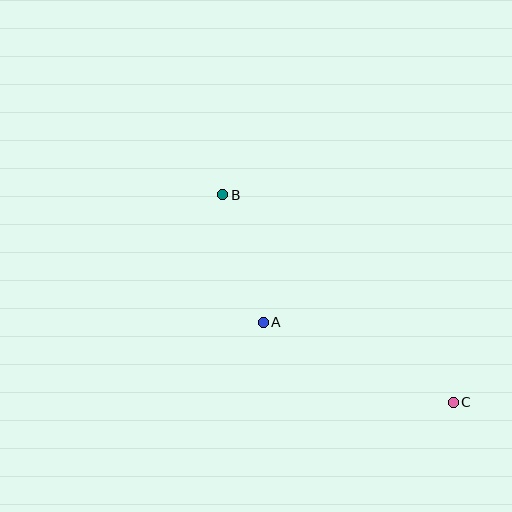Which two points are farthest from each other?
Points B and C are farthest from each other.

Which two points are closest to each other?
Points A and B are closest to each other.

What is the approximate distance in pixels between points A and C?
The distance between A and C is approximately 206 pixels.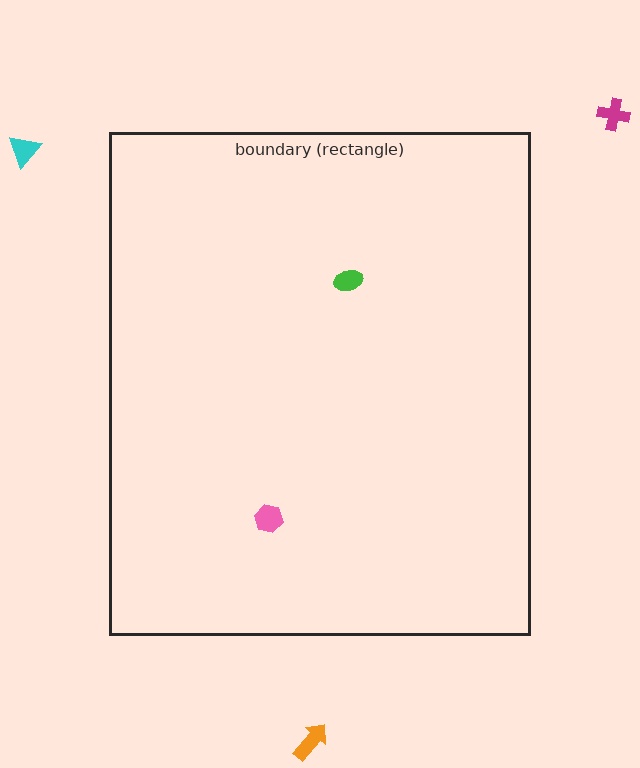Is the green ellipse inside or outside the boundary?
Inside.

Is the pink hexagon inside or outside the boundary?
Inside.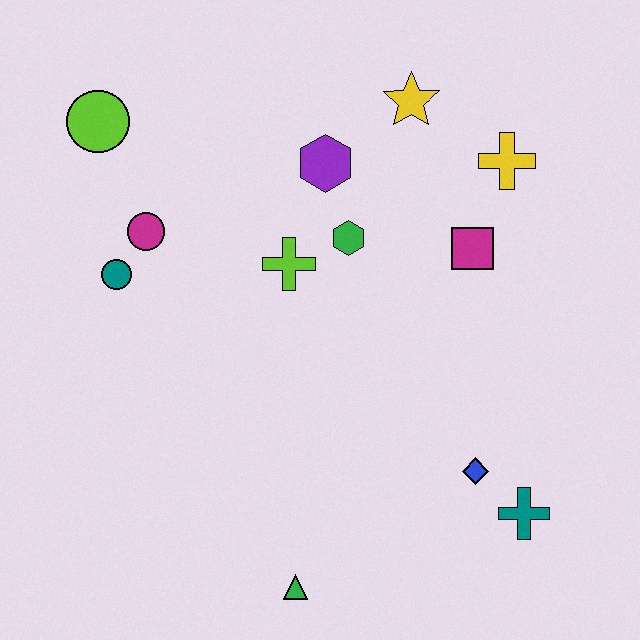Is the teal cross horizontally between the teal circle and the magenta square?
No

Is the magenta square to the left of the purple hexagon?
No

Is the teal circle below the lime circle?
Yes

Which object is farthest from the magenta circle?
The teal cross is farthest from the magenta circle.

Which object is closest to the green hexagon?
The lime cross is closest to the green hexagon.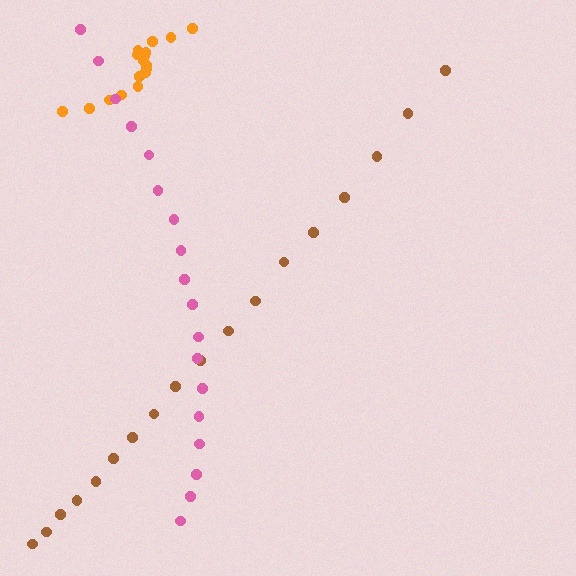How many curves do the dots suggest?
There are 3 distinct paths.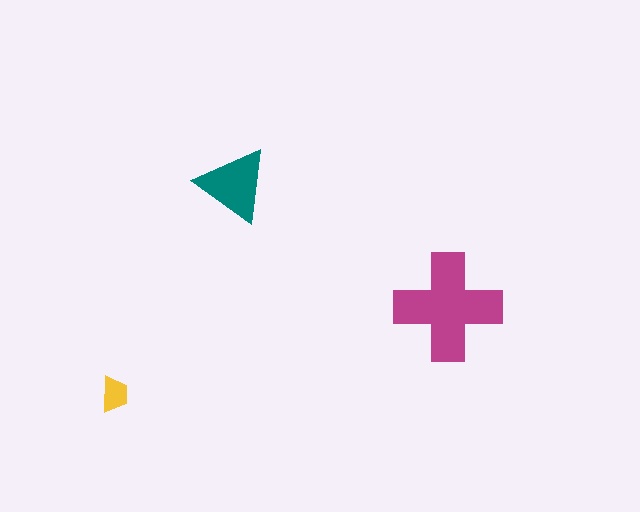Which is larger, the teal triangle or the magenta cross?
The magenta cross.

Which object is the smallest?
The yellow trapezoid.